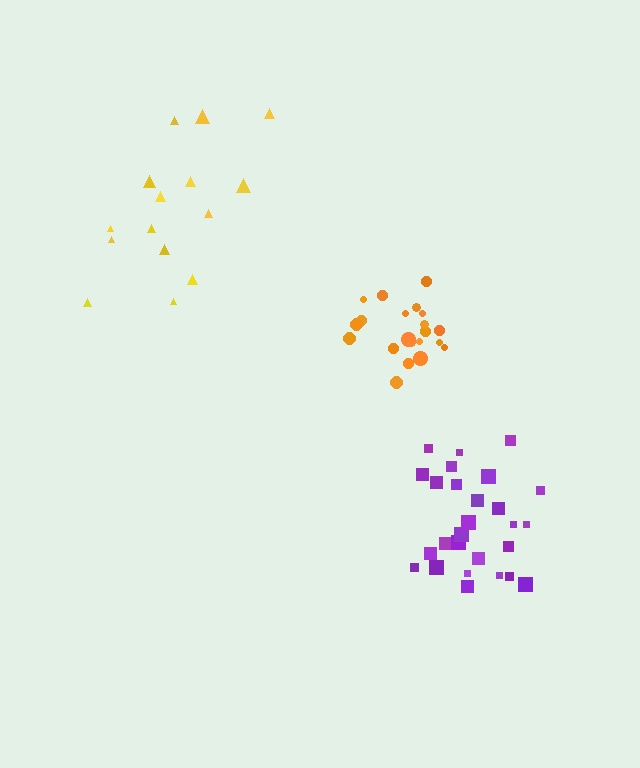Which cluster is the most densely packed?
Orange.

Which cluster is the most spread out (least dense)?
Yellow.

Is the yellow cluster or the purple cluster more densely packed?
Purple.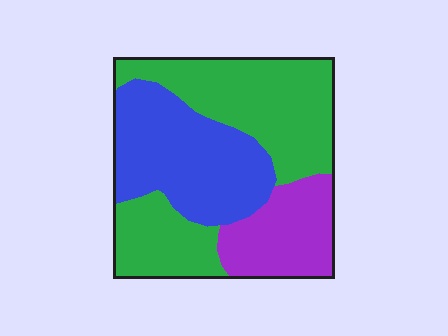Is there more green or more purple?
Green.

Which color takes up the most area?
Green, at roughly 50%.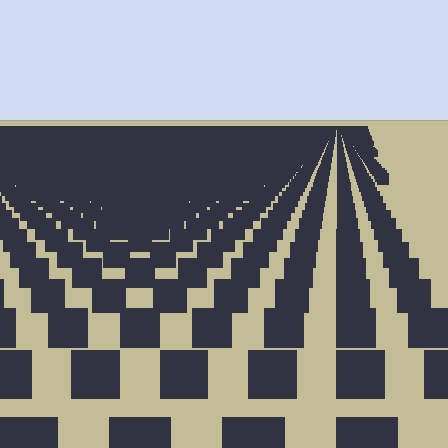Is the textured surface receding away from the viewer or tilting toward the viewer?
The surface is receding away from the viewer. Texture elements get smaller and denser toward the top.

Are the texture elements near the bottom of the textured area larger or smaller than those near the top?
Larger. Near the bottom, elements are closer to the viewer and appear at a bigger on-screen size.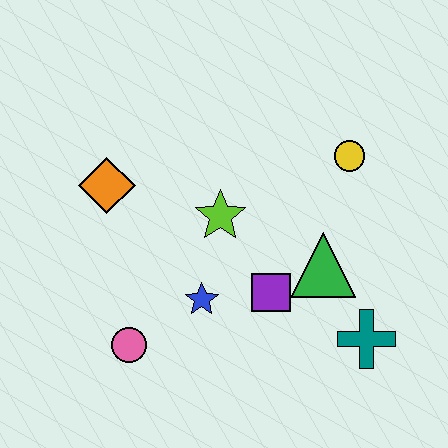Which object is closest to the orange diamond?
The lime star is closest to the orange diamond.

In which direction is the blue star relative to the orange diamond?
The blue star is below the orange diamond.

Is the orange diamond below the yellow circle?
Yes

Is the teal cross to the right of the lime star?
Yes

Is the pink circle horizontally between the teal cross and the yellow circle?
No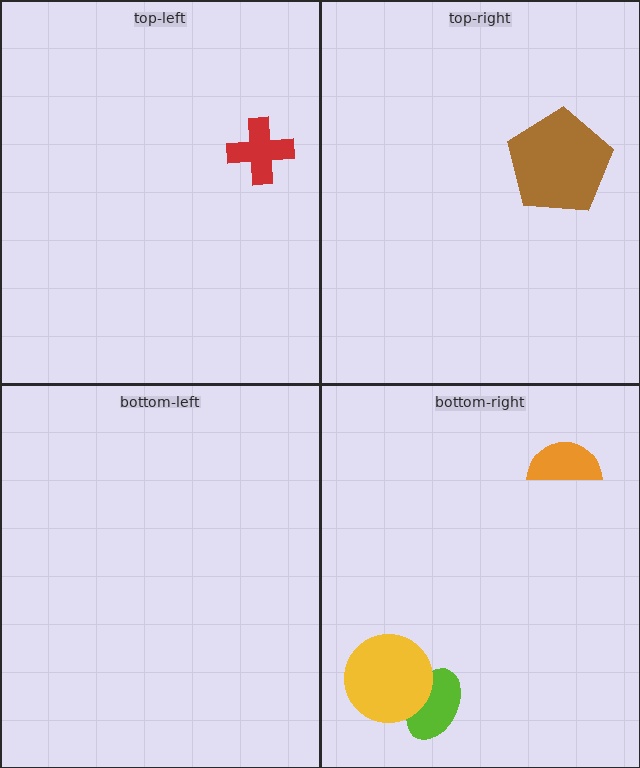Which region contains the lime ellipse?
The bottom-right region.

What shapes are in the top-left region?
The red cross.